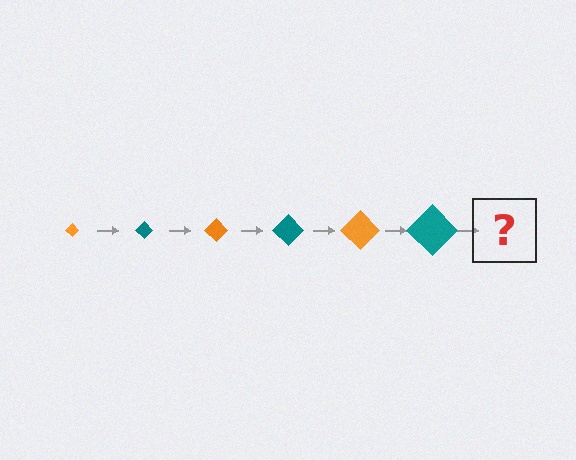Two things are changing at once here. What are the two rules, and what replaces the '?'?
The two rules are that the diamond grows larger each step and the color cycles through orange and teal. The '?' should be an orange diamond, larger than the previous one.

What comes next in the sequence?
The next element should be an orange diamond, larger than the previous one.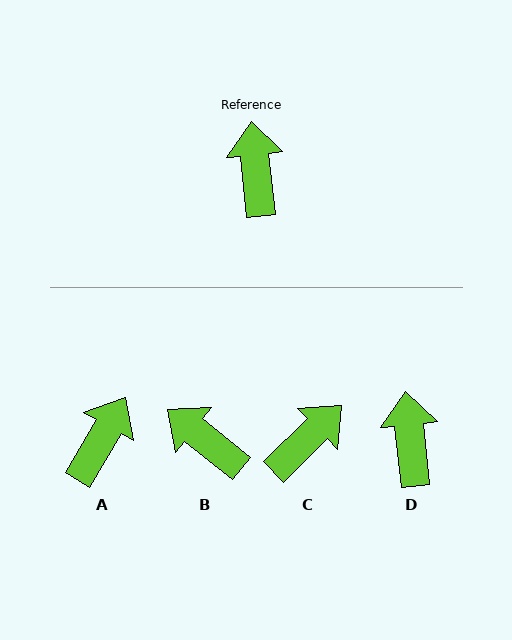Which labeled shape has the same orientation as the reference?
D.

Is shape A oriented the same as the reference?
No, it is off by about 36 degrees.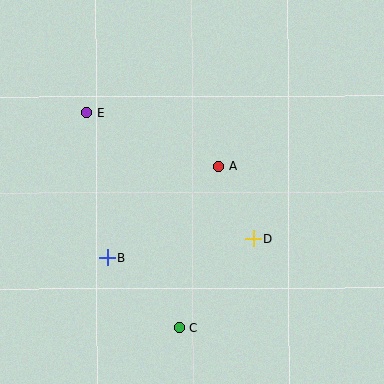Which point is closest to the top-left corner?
Point E is closest to the top-left corner.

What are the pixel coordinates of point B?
Point B is at (108, 258).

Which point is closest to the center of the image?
Point A at (219, 166) is closest to the center.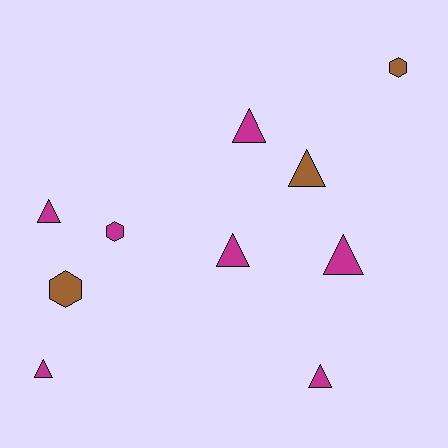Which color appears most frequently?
Magenta, with 7 objects.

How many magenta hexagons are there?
There is 1 magenta hexagon.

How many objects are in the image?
There are 10 objects.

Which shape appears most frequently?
Triangle, with 7 objects.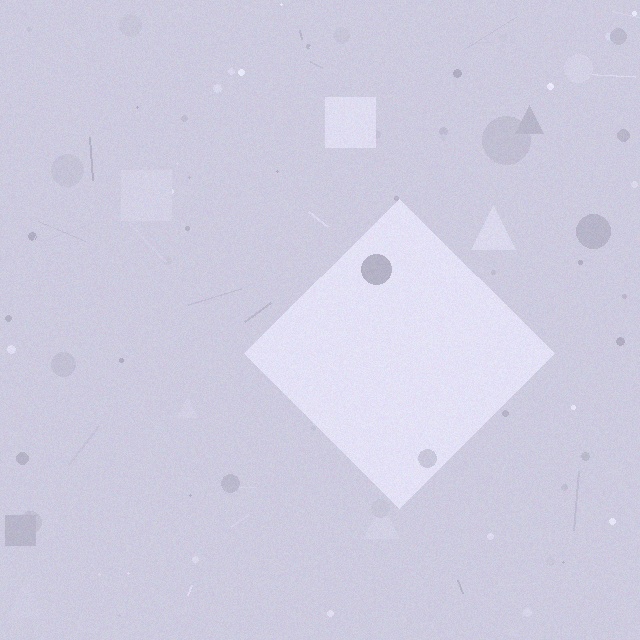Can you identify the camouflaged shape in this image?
The camouflaged shape is a diamond.